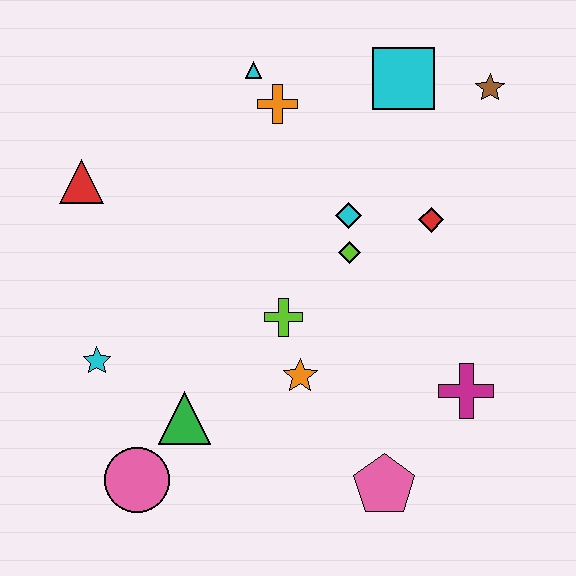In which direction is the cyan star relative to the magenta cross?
The cyan star is to the left of the magenta cross.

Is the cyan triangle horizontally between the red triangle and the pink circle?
No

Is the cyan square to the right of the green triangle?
Yes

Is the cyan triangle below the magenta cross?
No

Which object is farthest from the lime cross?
The brown star is farthest from the lime cross.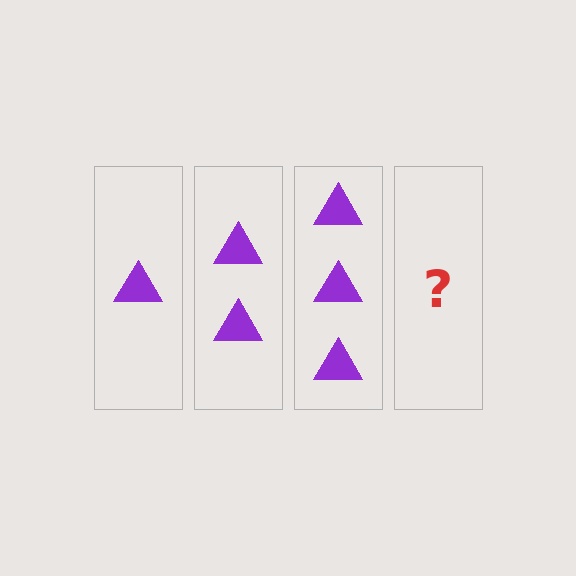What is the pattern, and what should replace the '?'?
The pattern is that each step adds one more triangle. The '?' should be 4 triangles.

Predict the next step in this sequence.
The next step is 4 triangles.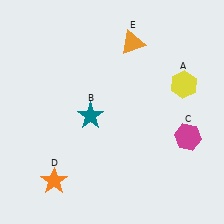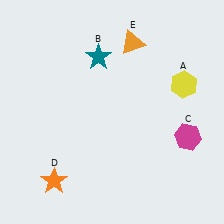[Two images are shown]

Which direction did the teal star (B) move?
The teal star (B) moved up.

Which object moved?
The teal star (B) moved up.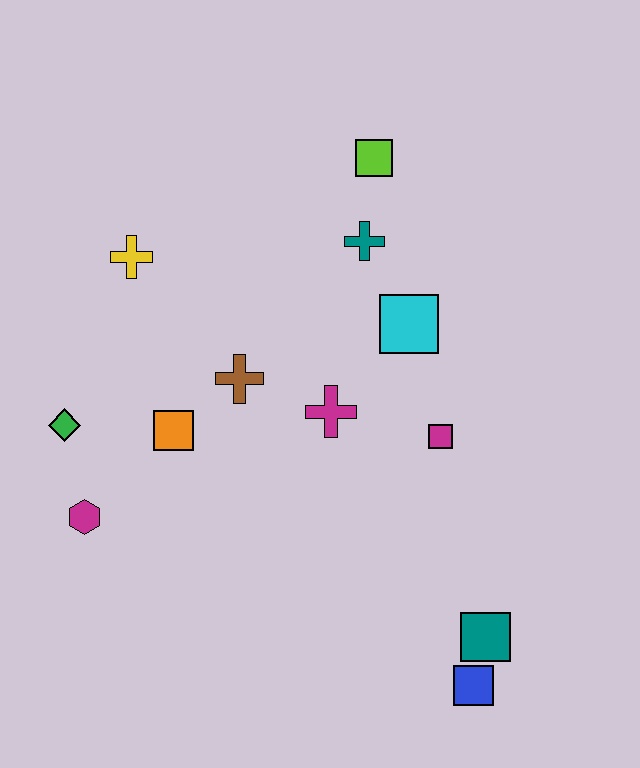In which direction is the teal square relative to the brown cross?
The teal square is below the brown cross.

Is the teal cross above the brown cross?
Yes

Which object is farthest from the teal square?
The yellow cross is farthest from the teal square.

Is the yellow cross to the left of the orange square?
Yes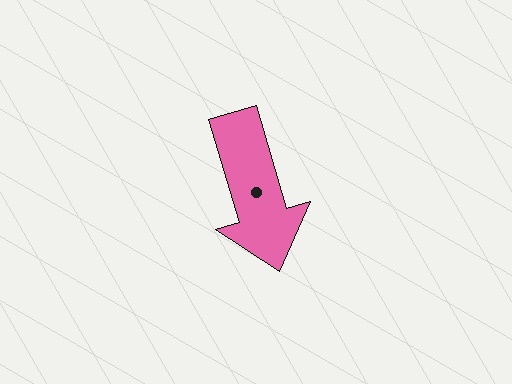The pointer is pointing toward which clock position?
Roughly 5 o'clock.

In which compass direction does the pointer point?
South.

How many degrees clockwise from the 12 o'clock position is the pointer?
Approximately 163 degrees.